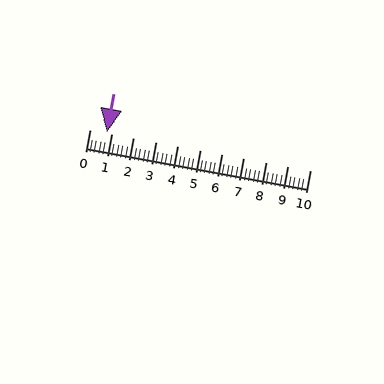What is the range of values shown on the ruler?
The ruler shows values from 0 to 10.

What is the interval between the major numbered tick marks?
The major tick marks are spaced 1 units apart.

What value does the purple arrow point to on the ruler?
The purple arrow points to approximately 0.8.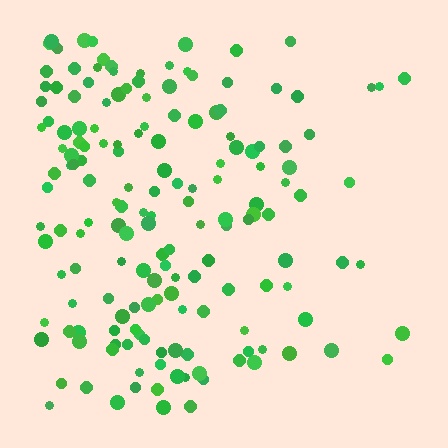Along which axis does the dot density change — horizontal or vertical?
Horizontal.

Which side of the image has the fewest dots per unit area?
The right.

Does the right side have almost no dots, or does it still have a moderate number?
Still a moderate number, just noticeably fewer than the left.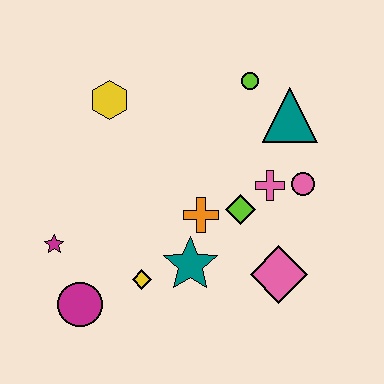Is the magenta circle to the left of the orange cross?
Yes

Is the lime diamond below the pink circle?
Yes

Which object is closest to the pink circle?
The pink cross is closest to the pink circle.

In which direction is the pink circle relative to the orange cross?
The pink circle is to the right of the orange cross.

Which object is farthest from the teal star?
The lime circle is farthest from the teal star.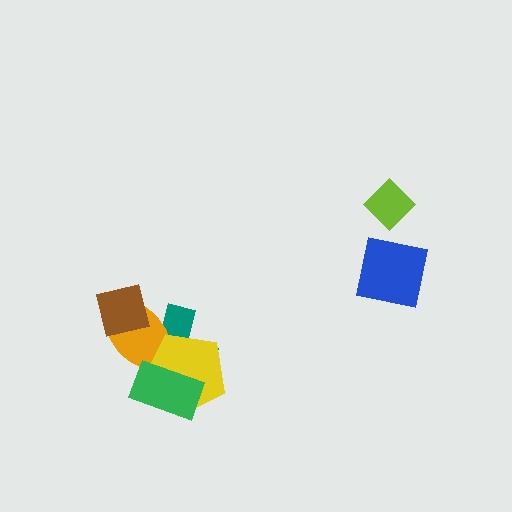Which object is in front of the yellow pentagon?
The green rectangle is in front of the yellow pentagon.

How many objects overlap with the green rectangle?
3 objects overlap with the green rectangle.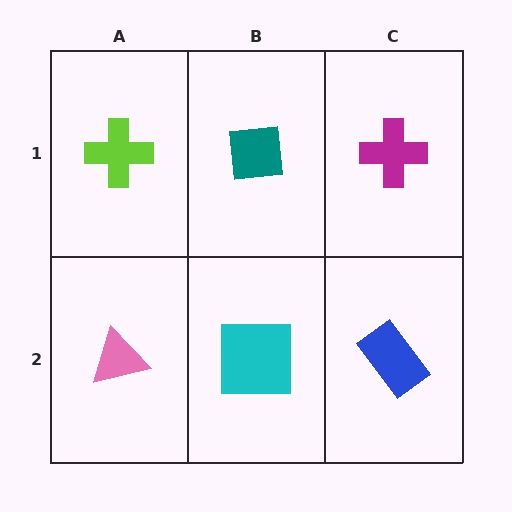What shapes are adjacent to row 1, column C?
A blue rectangle (row 2, column C), a teal square (row 1, column B).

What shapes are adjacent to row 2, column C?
A magenta cross (row 1, column C), a cyan square (row 2, column B).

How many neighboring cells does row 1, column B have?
3.